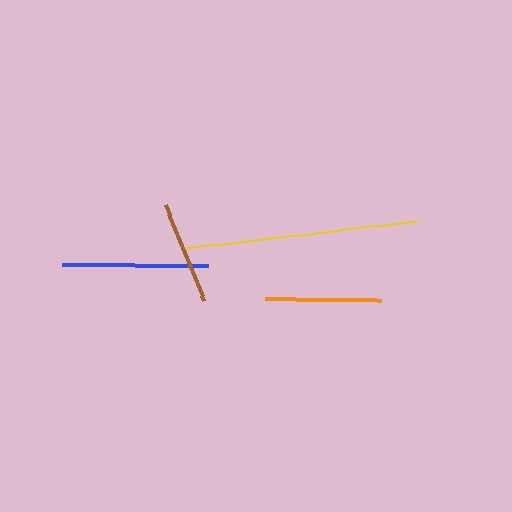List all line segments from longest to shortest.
From longest to shortest: yellow, blue, orange, brown.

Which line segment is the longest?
The yellow line is the longest at approximately 232 pixels.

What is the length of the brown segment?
The brown segment is approximately 103 pixels long.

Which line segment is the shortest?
The brown line is the shortest at approximately 103 pixels.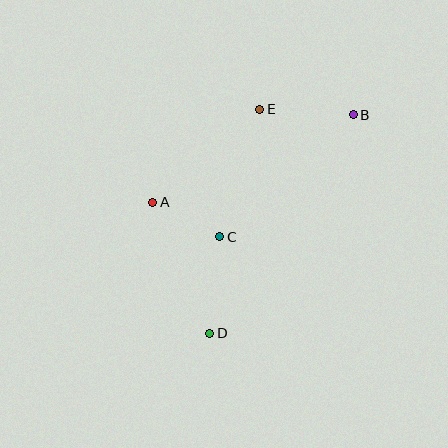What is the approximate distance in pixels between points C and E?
The distance between C and E is approximately 133 pixels.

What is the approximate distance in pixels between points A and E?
The distance between A and E is approximately 142 pixels.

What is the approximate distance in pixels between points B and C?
The distance between B and C is approximately 181 pixels.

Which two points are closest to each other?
Points A and C are closest to each other.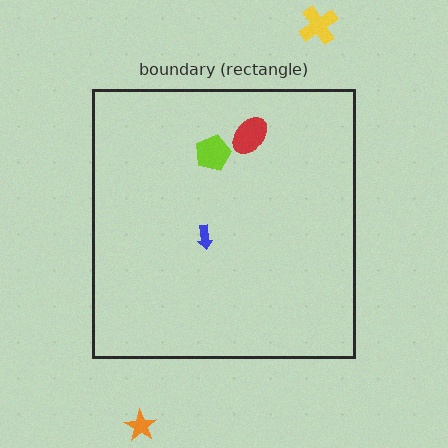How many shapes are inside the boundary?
3 inside, 2 outside.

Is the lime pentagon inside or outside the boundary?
Inside.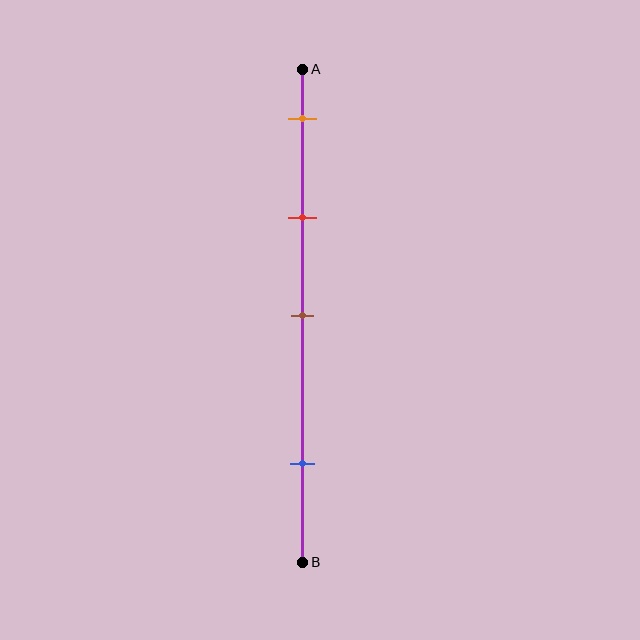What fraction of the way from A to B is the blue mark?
The blue mark is approximately 80% (0.8) of the way from A to B.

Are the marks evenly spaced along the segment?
No, the marks are not evenly spaced.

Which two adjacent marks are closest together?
The orange and red marks are the closest adjacent pair.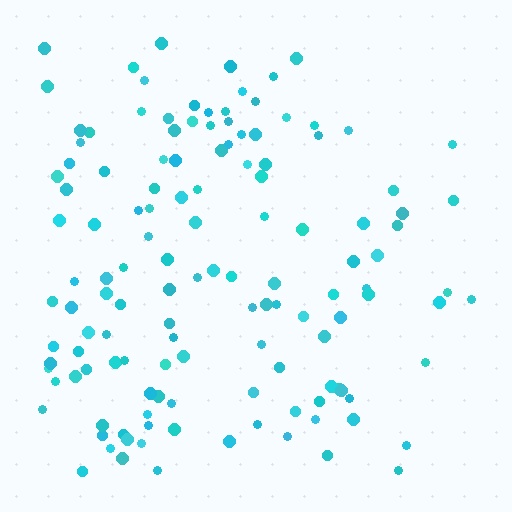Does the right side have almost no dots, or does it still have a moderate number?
Still a moderate number, just noticeably fewer than the left.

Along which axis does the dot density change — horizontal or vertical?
Horizontal.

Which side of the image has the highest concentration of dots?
The left.